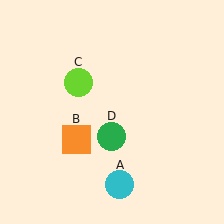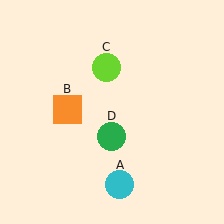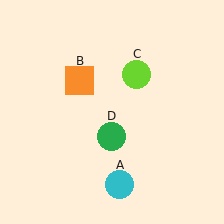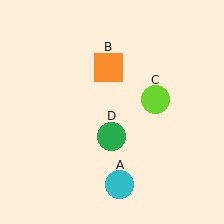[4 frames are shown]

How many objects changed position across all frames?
2 objects changed position: orange square (object B), lime circle (object C).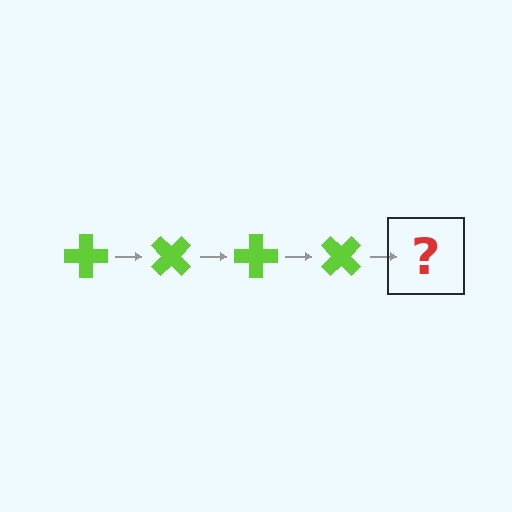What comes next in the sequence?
The next element should be a lime cross rotated 180 degrees.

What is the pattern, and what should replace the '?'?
The pattern is that the cross rotates 45 degrees each step. The '?' should be a lime cross rotated 180 degrees.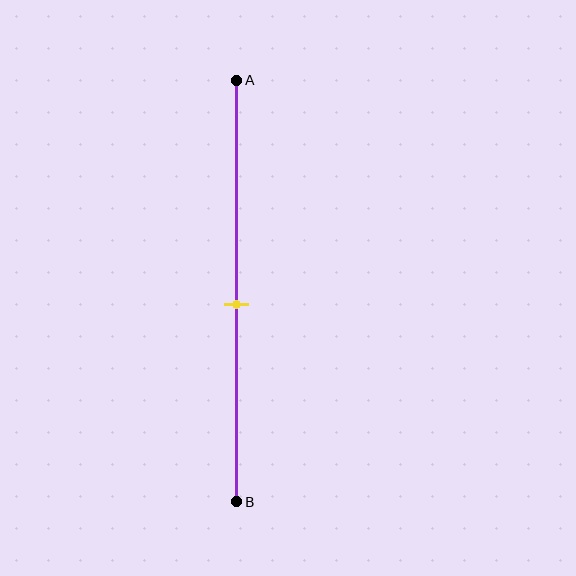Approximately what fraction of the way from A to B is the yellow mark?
The yellow mark is approximately 55% of the way from A to B.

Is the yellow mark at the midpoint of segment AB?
No, the mark is at about 55% from A, not at the 50% midpoint.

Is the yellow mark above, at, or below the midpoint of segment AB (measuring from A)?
The yellow mark is below the midpoint of segment AB.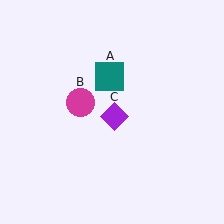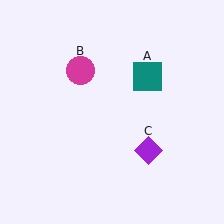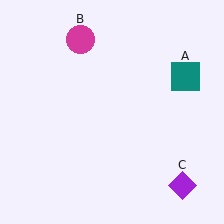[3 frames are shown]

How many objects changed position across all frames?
3 objects changed position: teal square (object A), magenta circle (object B), purple diamond (object C).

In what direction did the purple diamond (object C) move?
The purple diamond (object C) moved down and to the right.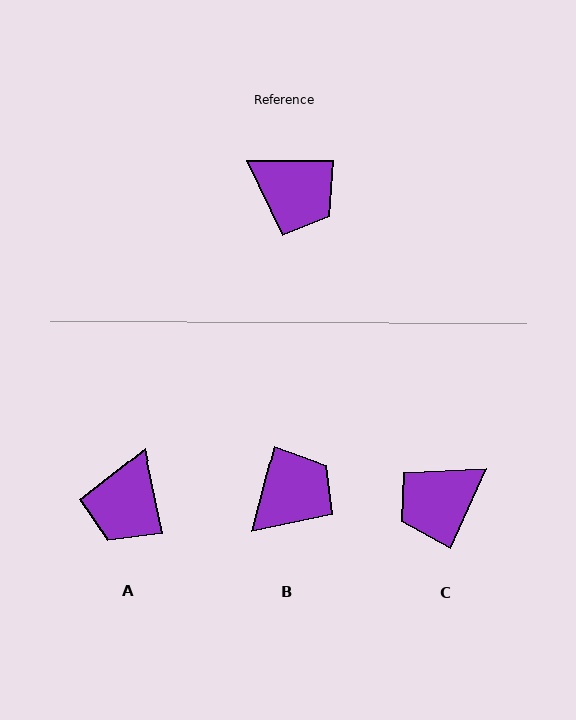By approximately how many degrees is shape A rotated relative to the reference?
Approximately 78 degrees clockwise.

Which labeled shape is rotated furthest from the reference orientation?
C, about 114 degrees away.